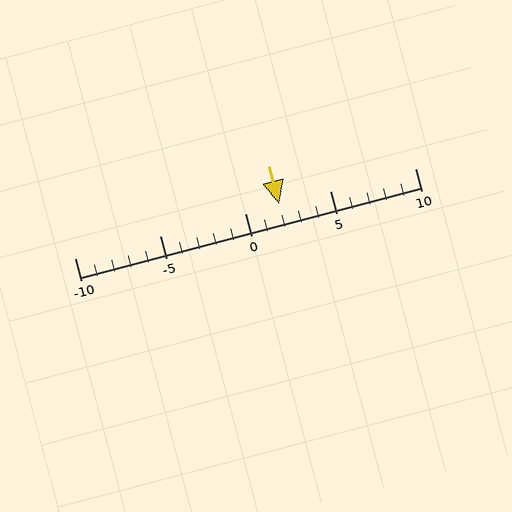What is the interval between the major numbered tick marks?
The major tick marks are spaced 5 units apart.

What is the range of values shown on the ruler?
The ruler shows values from -10 to 10.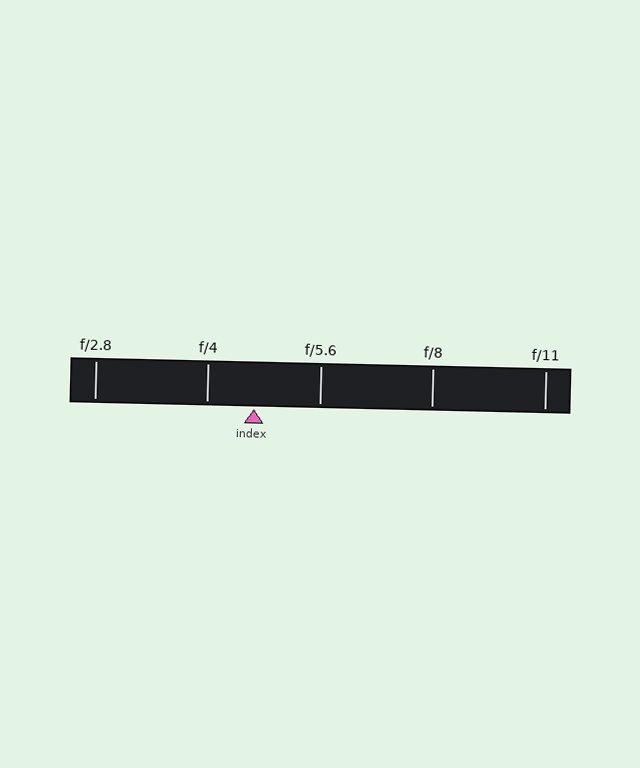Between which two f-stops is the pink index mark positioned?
The index mark is between f/4 and f/5.6.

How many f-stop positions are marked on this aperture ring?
There are 5 f-stop positions marked.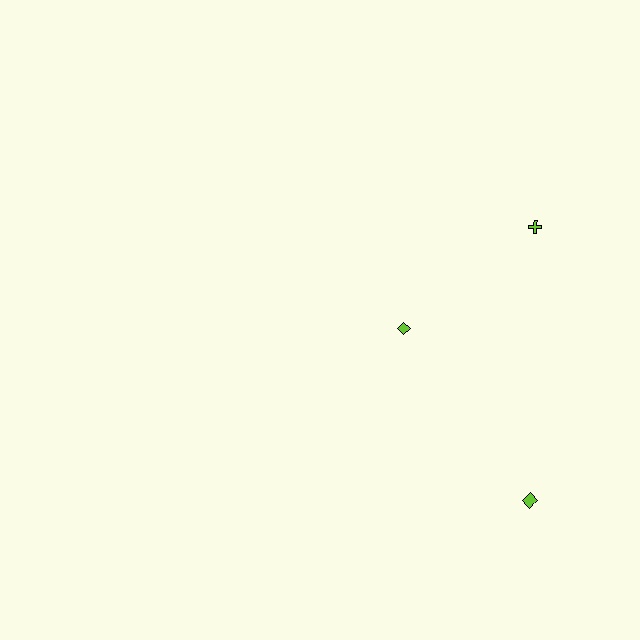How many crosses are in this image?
There is 1 cross.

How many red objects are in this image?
There are no red objects.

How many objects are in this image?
There are 3 objects.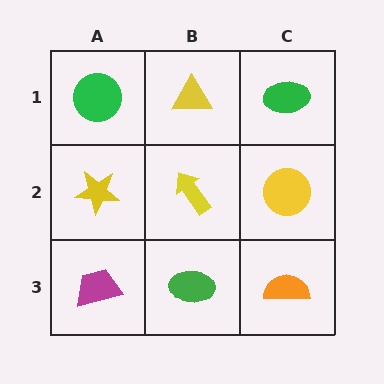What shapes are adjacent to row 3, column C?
A yellow circle (row 2, column C), a green ellipse (row 3, column B).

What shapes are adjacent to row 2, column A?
A green circle (row 1, column A), a magenta trapezoid (row 3, column A), a yellow arrow (row 2, column B).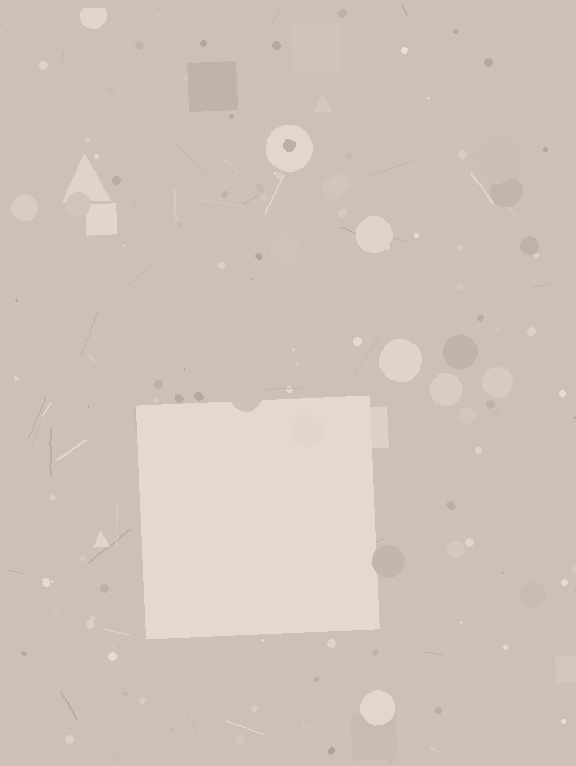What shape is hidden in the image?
A square is hidden in the image.